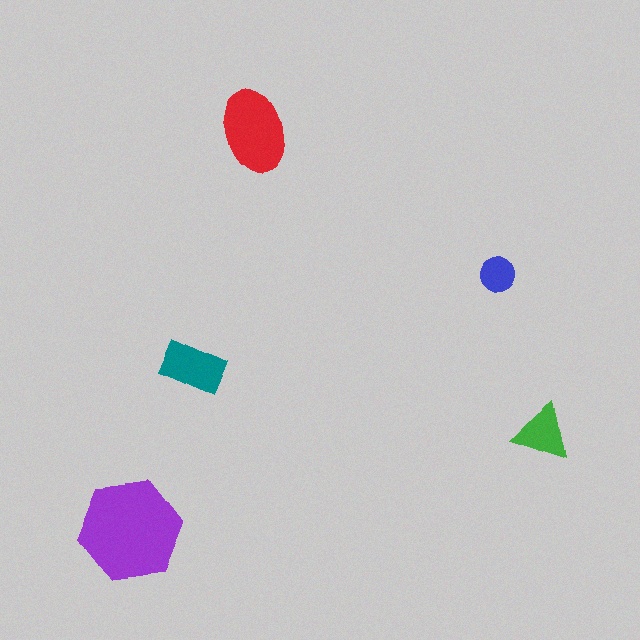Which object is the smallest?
The blue circle.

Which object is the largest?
The purple hexagon.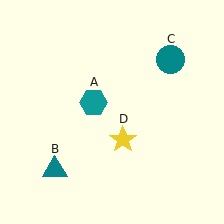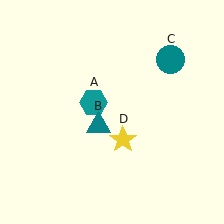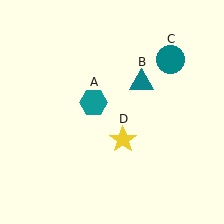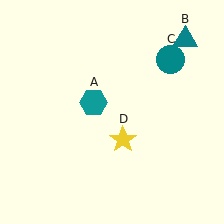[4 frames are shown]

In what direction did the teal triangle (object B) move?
The teal triangle (object B) moved up and to the right.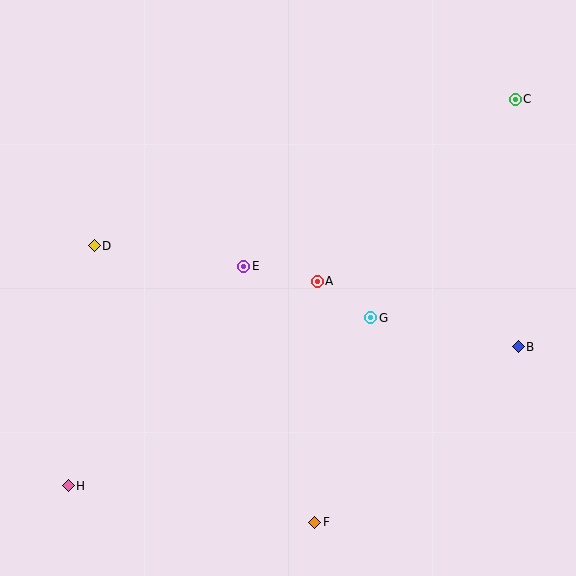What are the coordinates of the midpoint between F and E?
The midpoint between F and E is at (279, 394).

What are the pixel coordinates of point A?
Point A is at (317, 281).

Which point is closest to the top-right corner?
Point C is closest to the top-right corner.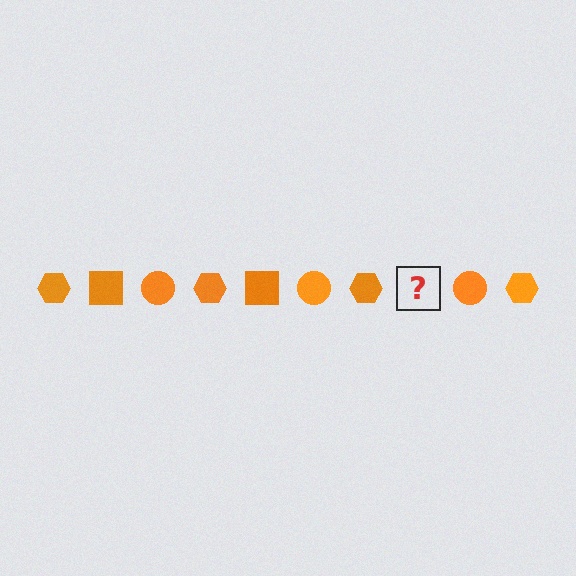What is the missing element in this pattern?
The missing element is an orange square.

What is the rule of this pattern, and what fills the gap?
The rule is that the pattern cycles through hexagon, square, circle shapes in orange. The gap should be filled with an orange square.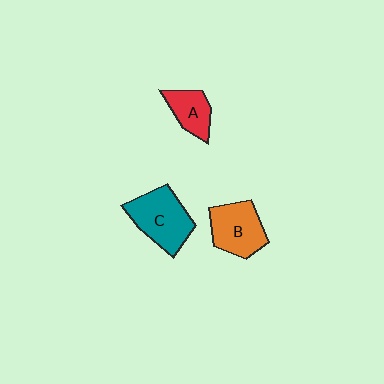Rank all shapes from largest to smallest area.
From largest to smallest: C (teal), B (orange), A (red).